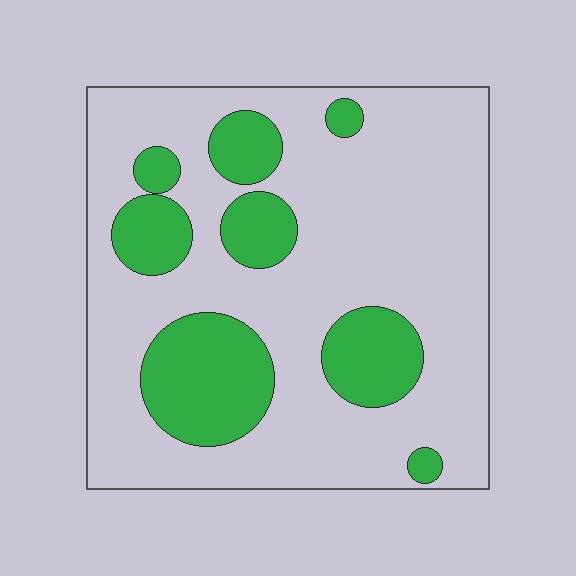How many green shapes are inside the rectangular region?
8.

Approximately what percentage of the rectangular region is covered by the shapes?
Approximately 25%.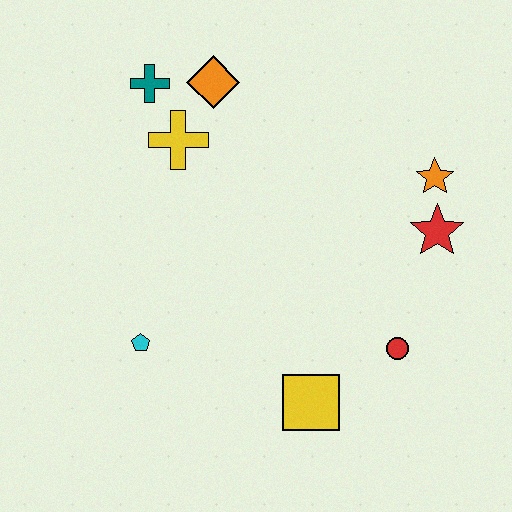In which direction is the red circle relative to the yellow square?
The red circle is to the right of the yellow square.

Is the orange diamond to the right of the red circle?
No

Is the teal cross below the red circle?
No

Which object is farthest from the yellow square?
The teal cross is farthest from the yellow square.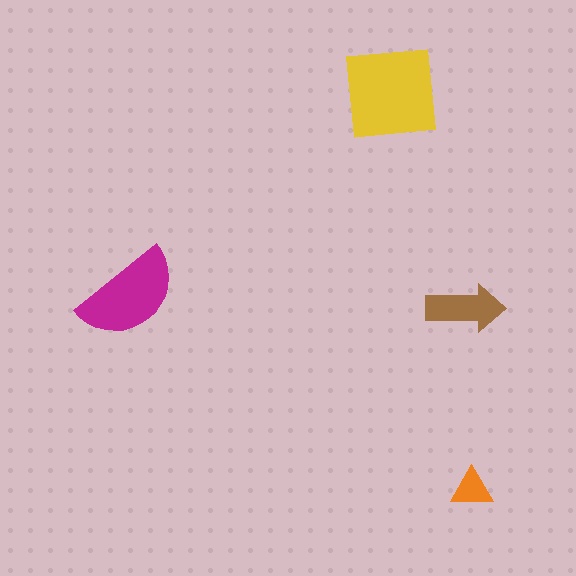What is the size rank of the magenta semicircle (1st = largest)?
2nd.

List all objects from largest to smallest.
The yellow square, the magenta semicircle, the brown arrow, the orange triangle.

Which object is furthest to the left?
The magenta semicircle is leftmost.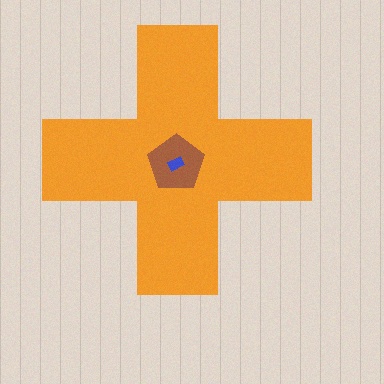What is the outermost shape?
The orange cross.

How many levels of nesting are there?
3.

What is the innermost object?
The blue rectangle.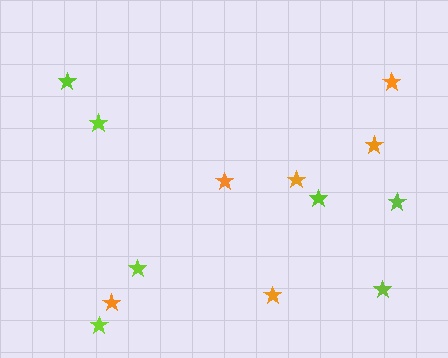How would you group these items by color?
There are 2 groups: one group of lime stars (7) and one group of orange stars (6).